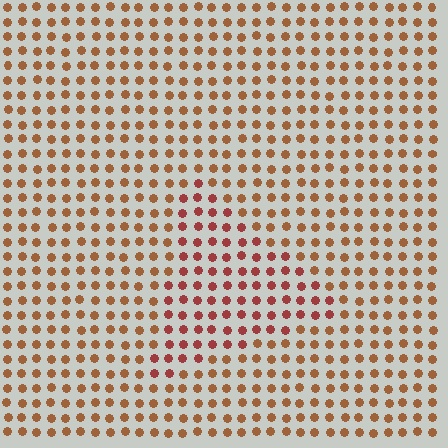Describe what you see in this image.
The image is filled with small brown elements in a uniform arrangement. A triangle-shaped region is visible where the elements are tinted to a slightly different hue, forming a subtle color boundary.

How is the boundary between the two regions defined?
The boundary is defined purely by a slight shift in hue (about 26 degrees). Spacing, size, and orientation are identical on both sides.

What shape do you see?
I see a triangle.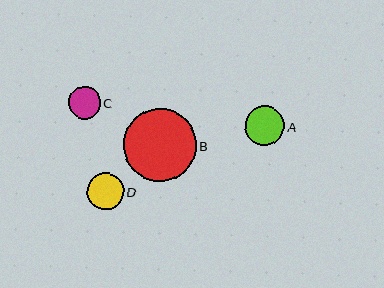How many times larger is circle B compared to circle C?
Circle B is approximately 2.3 times the size of circle C.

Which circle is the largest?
Circle B is the largest with a size of approximately 73 pixels.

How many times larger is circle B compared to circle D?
Circle B is approximately 2.0 times the size of circle D.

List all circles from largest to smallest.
From largest to smallest: B, A, D, C.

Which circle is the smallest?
Circle C is the smallest with a size of approximately 32 pixels.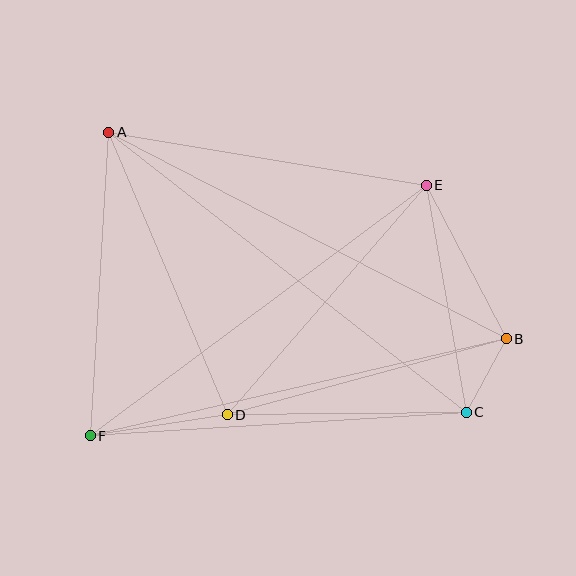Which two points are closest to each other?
Points B and C are closest to each other.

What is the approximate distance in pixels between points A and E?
The distance between A and E is approximately 322 pixels.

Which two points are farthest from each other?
Points A and C are farthest from each other.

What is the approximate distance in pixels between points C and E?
The distance between C and E is approximately 230 pixels.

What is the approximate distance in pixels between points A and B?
The distance between A and B is approximately 448 pixels.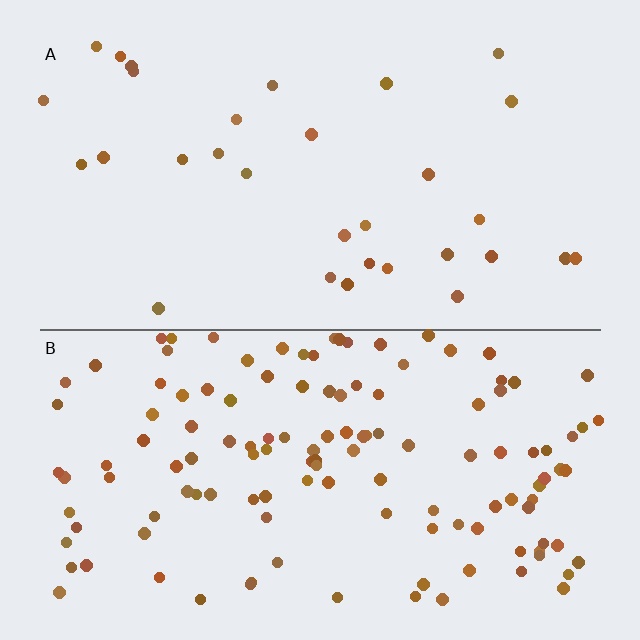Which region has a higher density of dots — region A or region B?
B (the bottom).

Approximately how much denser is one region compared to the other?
Approximately 4.1× — region B over region A.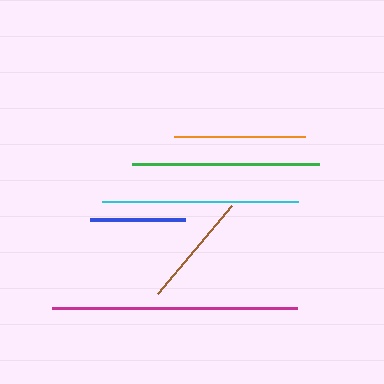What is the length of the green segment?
The green segment is approximately 186 pixels long.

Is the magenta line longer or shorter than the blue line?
The magenta line is longer than the blue line.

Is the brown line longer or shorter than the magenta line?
The magenta line is longer than the brown line.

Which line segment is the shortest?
The blue line is the shortest at approximately 95 pixels.